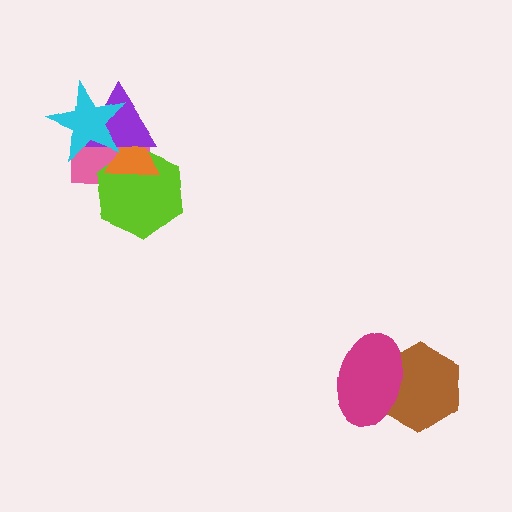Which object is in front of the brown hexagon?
The magenta ellipse is in front of the brown hexagon.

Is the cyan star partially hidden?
No, no other shape covers it.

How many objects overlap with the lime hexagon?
3 objects overlap with the lime hexagon.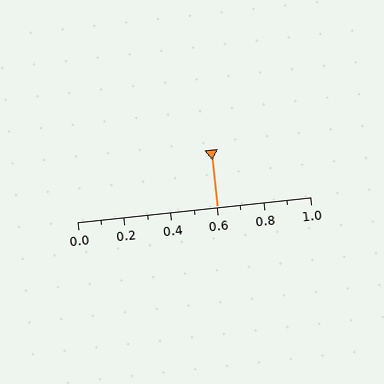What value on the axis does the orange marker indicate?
The marker indicates approximately 0.6.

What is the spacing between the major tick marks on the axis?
The major ticks are spaced 0.2 apart.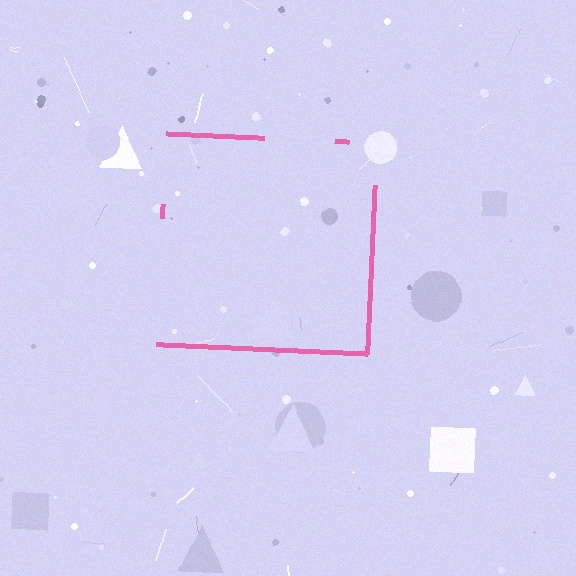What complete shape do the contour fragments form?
The contour fragments form a square.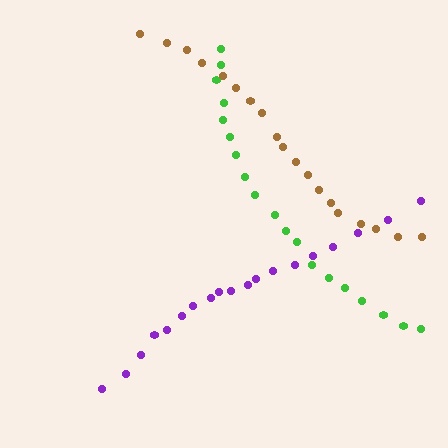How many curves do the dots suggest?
There are 3 distinct paths.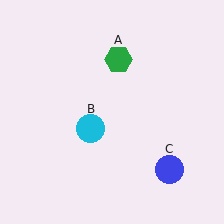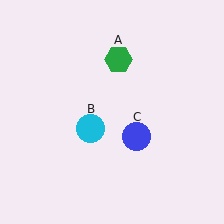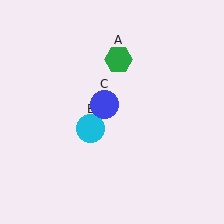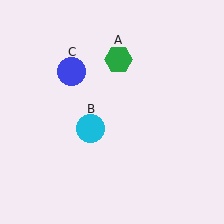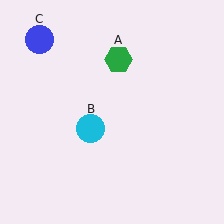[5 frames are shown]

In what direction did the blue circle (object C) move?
The blue circle (object C) moved up and to the left.